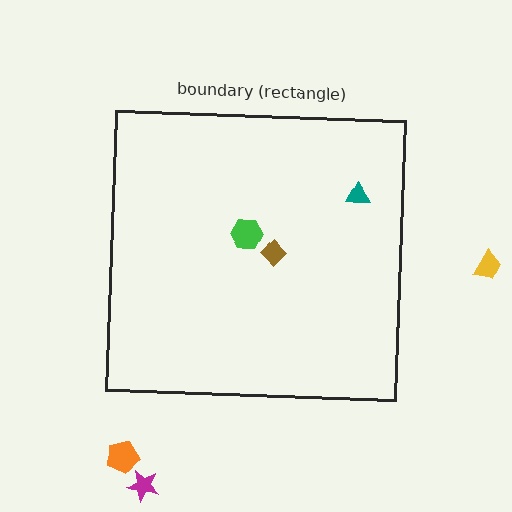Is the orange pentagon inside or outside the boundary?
Outside.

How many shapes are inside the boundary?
3 inside, 3 outside.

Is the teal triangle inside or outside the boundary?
Inside.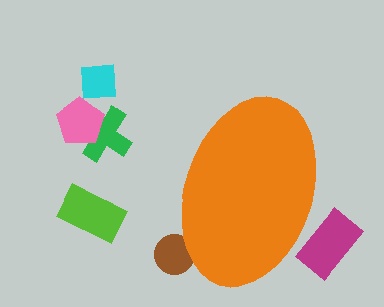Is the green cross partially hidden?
No, the green cross is fully visible.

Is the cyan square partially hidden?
No, the cyan square is fully visible.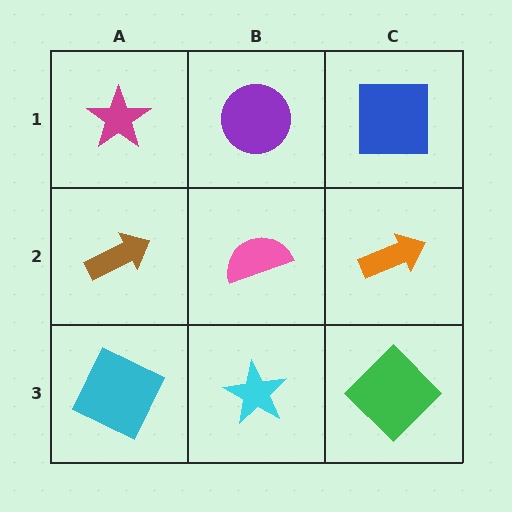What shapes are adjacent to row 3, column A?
A brown arrow (row 2, column A), a cyan star (row 3, column B).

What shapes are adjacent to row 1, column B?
A pink semicircle (row 2, column B), a magenta star (row 1, column A), a blue square (row 1, column C).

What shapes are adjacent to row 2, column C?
A blue square (row 1, column C), a green diamond (row 3, column C), a pink semicircle (row 2, column B).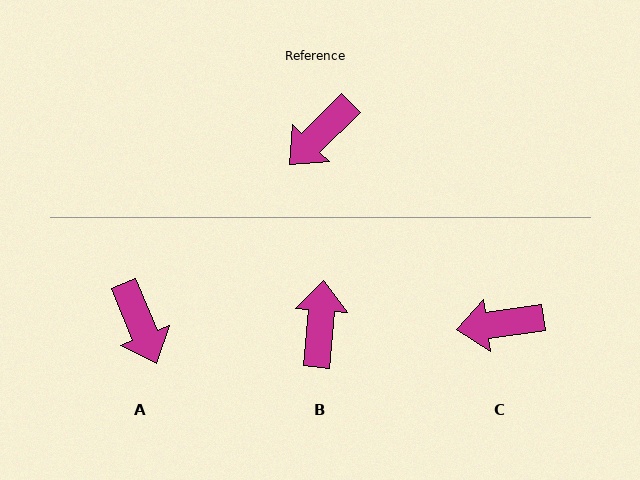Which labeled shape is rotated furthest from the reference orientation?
B, about 140 degrees away.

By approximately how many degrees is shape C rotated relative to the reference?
Approximately 37 degrees clockwise.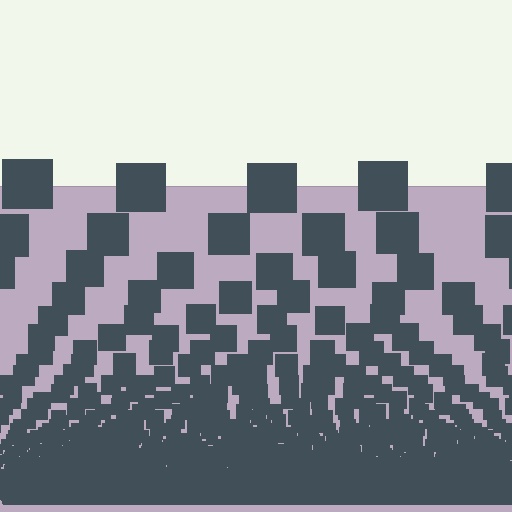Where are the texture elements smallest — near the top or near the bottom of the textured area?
Near the bottom.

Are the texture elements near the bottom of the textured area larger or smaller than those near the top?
Smaller. The gradient is inverted — elements near the bottom are smaller and denser.